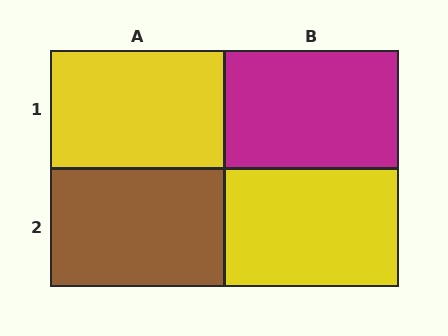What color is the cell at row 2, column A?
Brown.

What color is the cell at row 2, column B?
Yellow.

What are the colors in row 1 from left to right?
Yellow, magenta.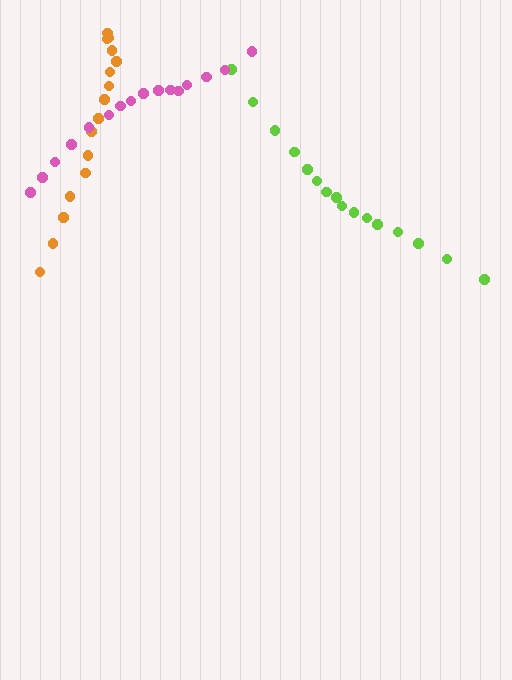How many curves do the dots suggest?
There are 3 distinct paths.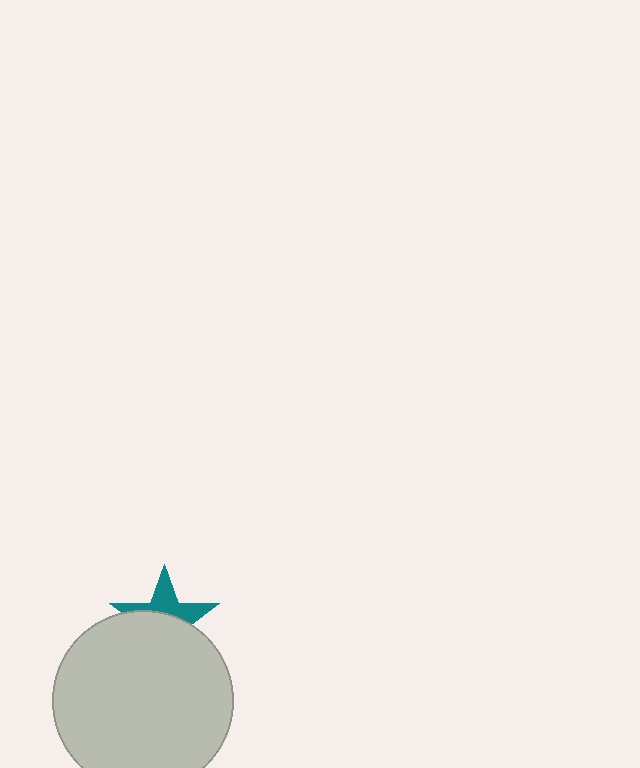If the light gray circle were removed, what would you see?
You would see the complete teal star.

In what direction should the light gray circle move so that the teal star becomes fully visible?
The light gray circle should move down. That is the shortest direction to clear the overlap and leave the teal star fully visible.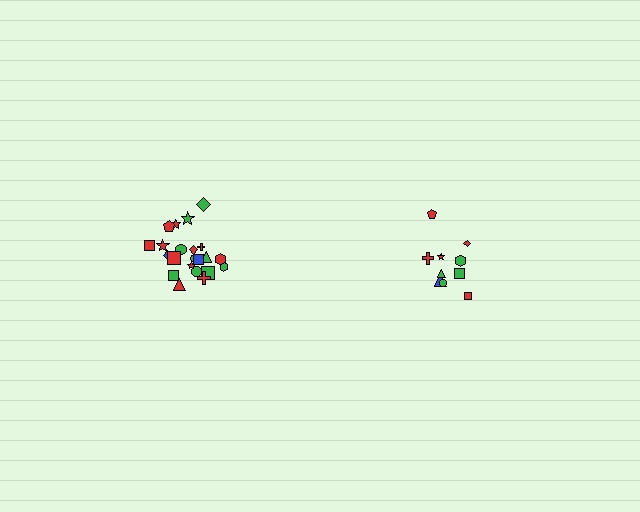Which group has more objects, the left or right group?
The left group.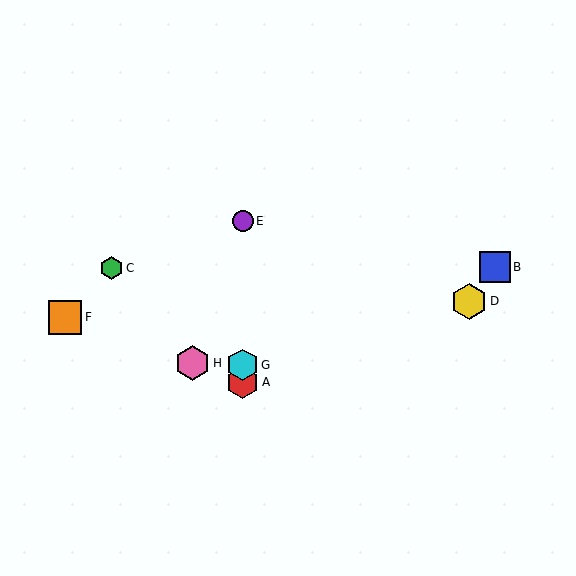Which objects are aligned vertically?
Objects A, E, G are aligned vertically.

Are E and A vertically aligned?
Yes, both are at x≈243.